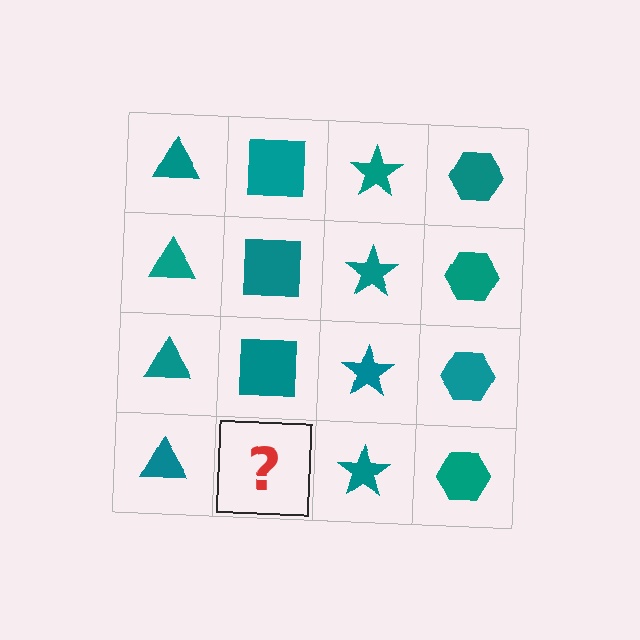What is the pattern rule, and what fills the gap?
The rule is that each column has a consistent shape. The gap should be filled with a teal square.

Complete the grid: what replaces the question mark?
The question mark should be replaced with a teal square.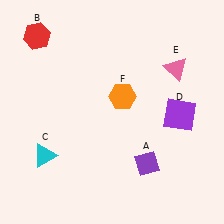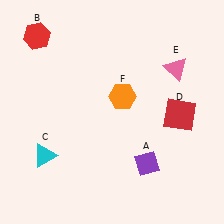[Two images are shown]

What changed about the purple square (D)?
In Image 1, D is purple. In Image 2, it changed to red.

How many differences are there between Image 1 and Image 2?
There is 1 difference between the two images.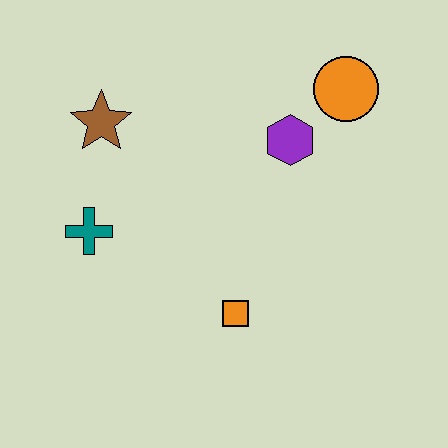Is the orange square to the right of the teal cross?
Yes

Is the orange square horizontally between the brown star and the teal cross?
No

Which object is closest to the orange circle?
The purple hexagon is closest to the orange circle.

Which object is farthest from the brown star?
The orange circle is farthest from the brown star.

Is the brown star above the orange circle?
No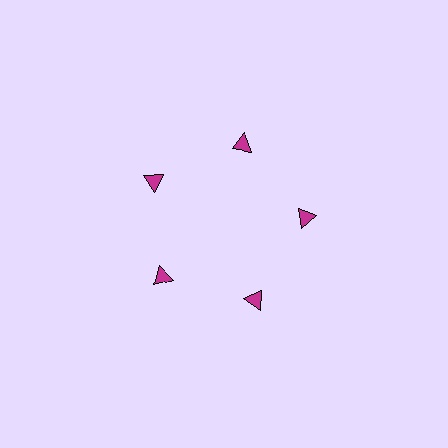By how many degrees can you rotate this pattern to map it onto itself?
The pattern maps onto itself every 72 degrees of rotation.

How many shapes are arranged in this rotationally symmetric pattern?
There are 5 shapes, arranged in 5 groups of 1.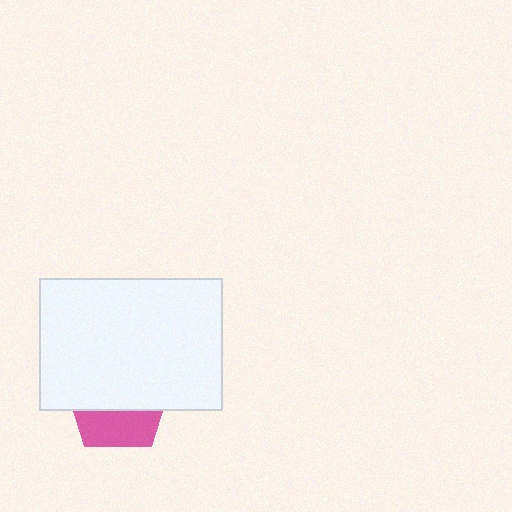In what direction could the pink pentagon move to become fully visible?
The pink pentagon could move down. That would shift it out from behind the white rectangle entirely.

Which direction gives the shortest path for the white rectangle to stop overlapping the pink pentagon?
Moving up gives the shortest separation.